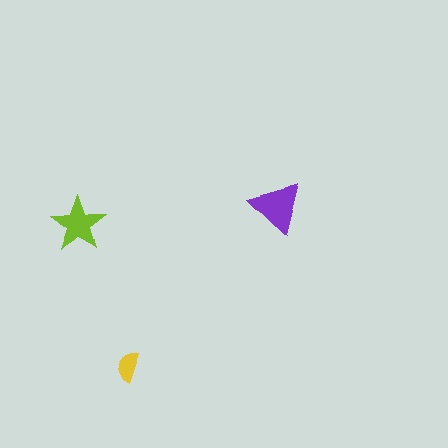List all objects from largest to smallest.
The purple triangle, the lime star, the yellow semicircle.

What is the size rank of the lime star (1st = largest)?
2nd.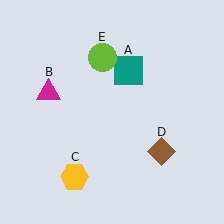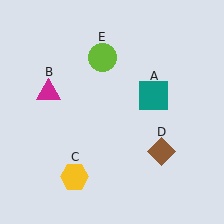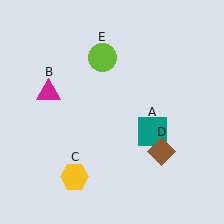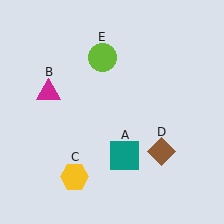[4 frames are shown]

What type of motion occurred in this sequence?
The teal square (object A) rotated clockwise around the center of the scene.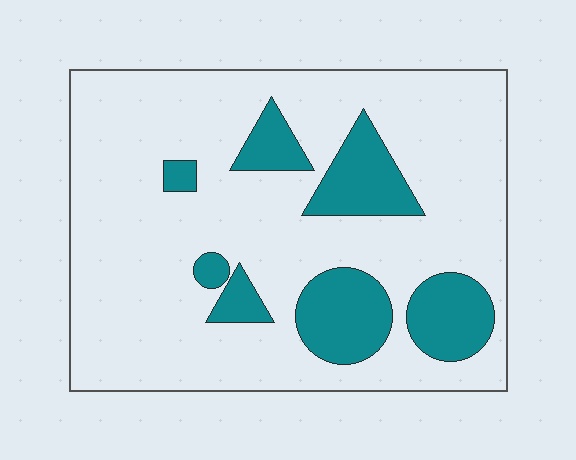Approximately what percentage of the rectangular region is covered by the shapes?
Approximately 20%.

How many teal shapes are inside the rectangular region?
7.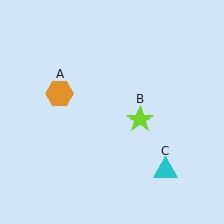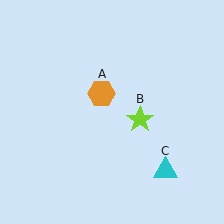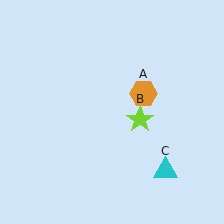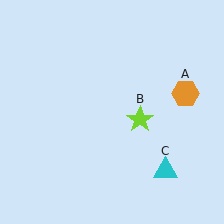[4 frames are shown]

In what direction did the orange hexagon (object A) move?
The orange hexagon (object A) moved right.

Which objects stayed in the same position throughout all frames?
Lime star (object B) and cyan triangle (object C) remained stationary.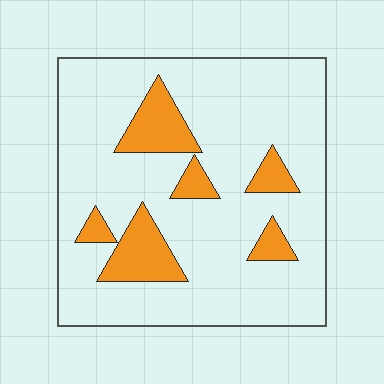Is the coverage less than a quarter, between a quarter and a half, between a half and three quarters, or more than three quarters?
Less than a quarter.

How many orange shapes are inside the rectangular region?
6.